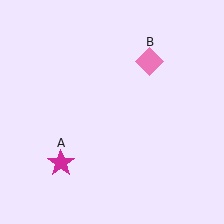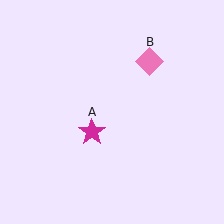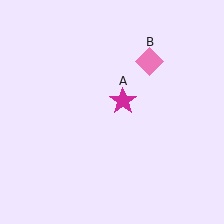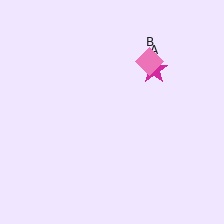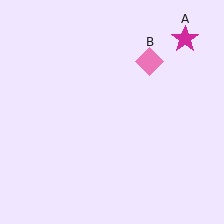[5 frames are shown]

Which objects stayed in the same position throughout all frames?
Pink diamond (object B) remained stationary.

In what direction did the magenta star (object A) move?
The magenta star (object A) moved up and to the right.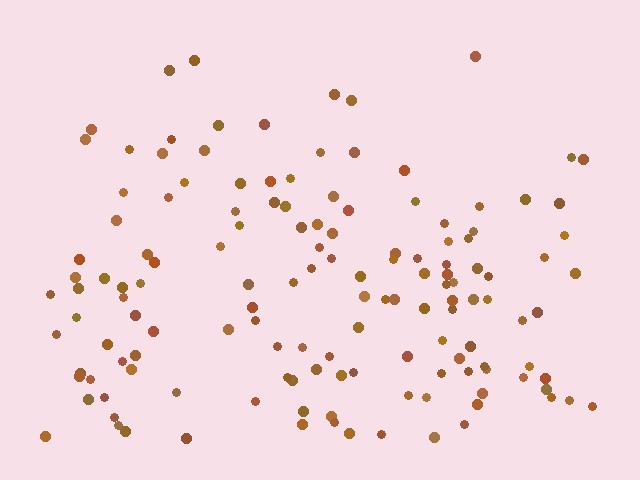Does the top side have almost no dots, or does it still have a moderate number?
Still a moderate number, just noticeably fewer than the bottom.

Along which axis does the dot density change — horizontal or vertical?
Vertical.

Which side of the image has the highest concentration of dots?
The bottom.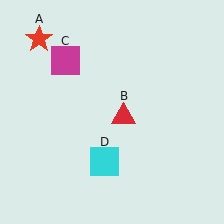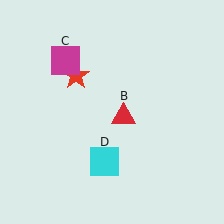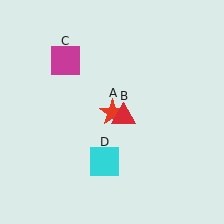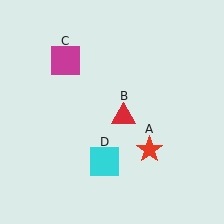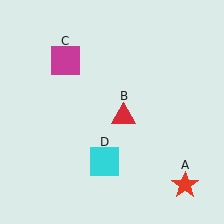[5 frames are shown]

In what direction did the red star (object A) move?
The red star (object A) moved down and to the right.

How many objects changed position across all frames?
1 object changed position: red star (object A).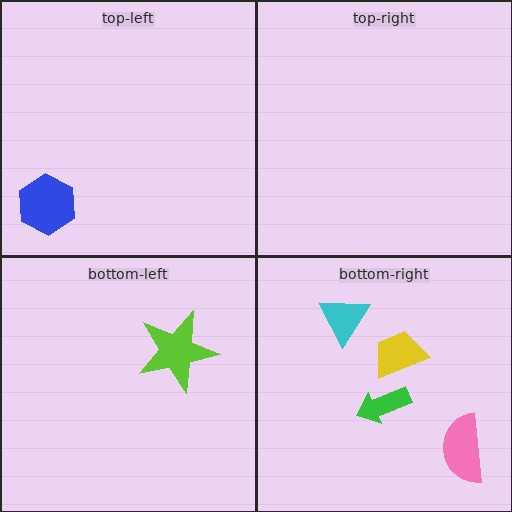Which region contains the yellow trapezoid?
The bottom-right region.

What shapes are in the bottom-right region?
The pink semicircle, the green arrow, the yellow trapezoid, the cyan triangle.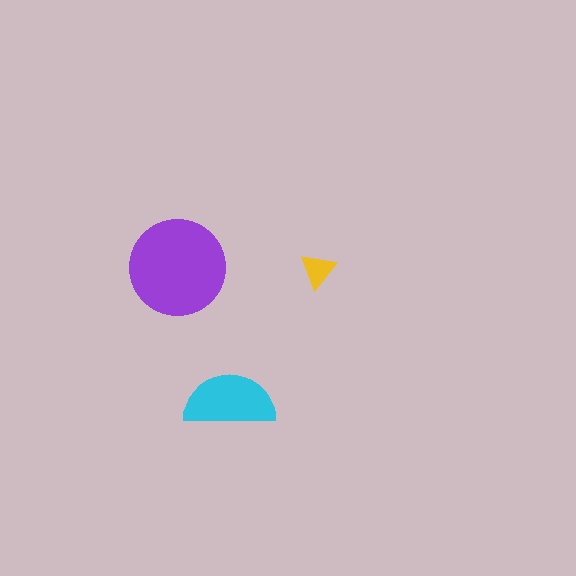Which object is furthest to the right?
The yellow triangle is rightmost.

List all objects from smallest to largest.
The yellow triangle, the cyan semicircle, the purple circle.